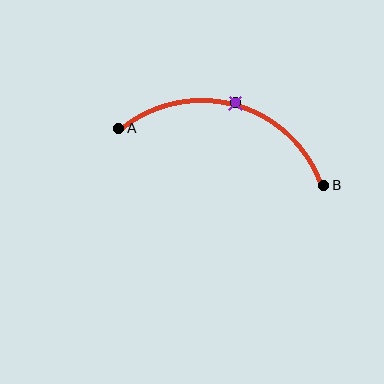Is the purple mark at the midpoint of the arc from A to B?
Yes. The purple mark lies on the arc at equal arc-length from both A and B — it is the arc midpoint.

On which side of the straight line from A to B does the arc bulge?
The arc bulges above the straight line connecting A and B.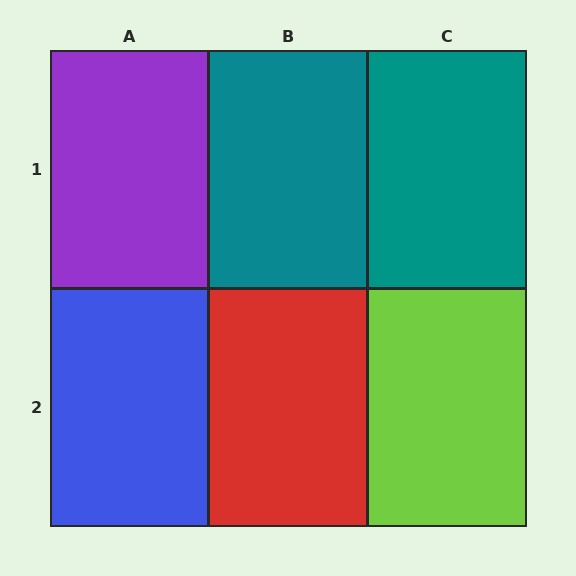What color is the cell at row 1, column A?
Purple.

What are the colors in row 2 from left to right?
Blue, red, lime.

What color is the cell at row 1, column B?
Teal.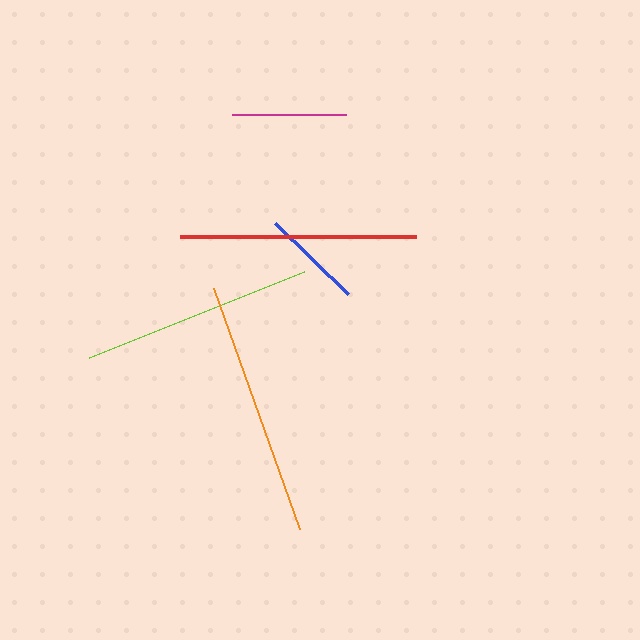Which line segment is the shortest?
The blue line is the shortest at approximately 102 pixels.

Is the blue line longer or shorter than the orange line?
The orange line is longer than the blue line.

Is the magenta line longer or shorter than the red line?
The red line is longer than the magenta line.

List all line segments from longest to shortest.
From longest to shortest: orange, red, lime, magenta, blue.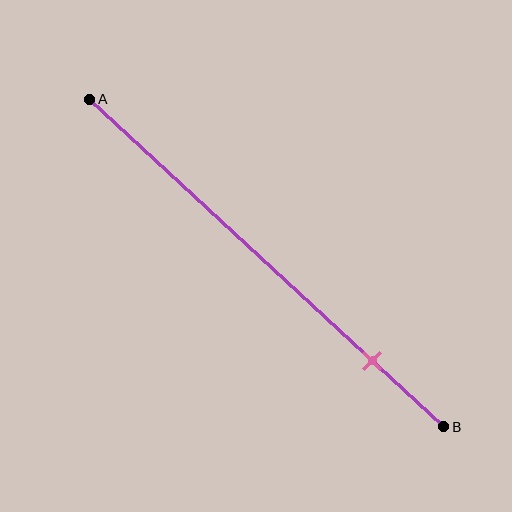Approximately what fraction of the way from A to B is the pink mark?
The pink mark is approximately 80% of the way from A to B.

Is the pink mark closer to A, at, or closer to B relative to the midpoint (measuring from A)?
The pink mark is closer to point B than the midpoint of segment AB.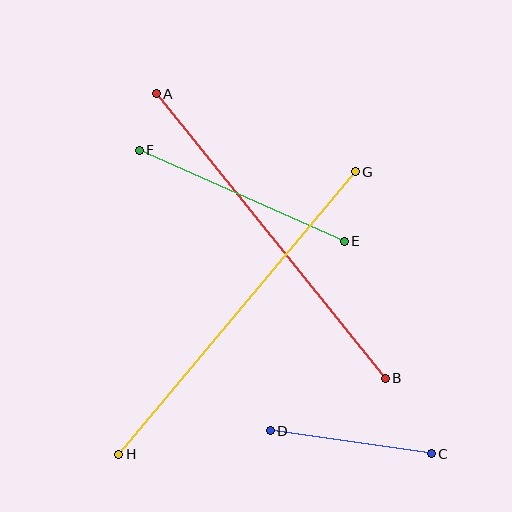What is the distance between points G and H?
The distance is approximately 369 pixels.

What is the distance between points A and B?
The distance is approximately 365 pixels.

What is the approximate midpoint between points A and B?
The midpoint is at approximately (271, 236) pixels.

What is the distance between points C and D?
The distance is approximately 163 pixels.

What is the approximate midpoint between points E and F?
The midpoint is at approximately (242, 196) pixels.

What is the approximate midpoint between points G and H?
The midpoint is at approximately (237, 313) pixels.